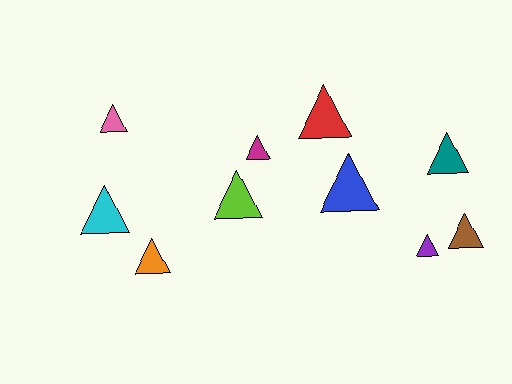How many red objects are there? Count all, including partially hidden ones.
There is 1 red object.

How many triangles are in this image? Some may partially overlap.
There are 10 triangles.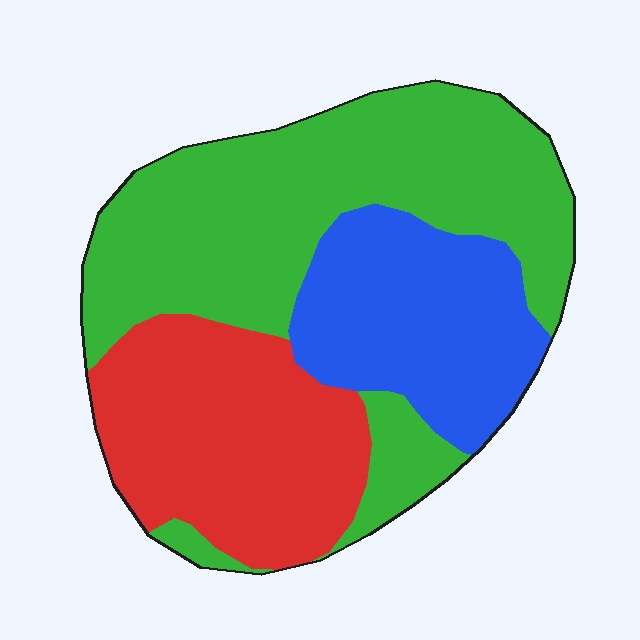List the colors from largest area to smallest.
From largest to smallest: green, red, blue.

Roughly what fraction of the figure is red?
Red covers about 30% of the figure.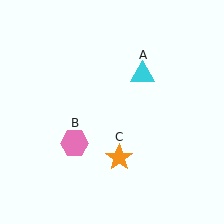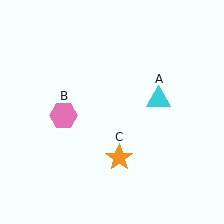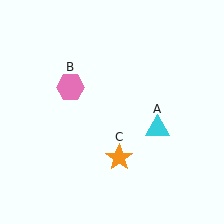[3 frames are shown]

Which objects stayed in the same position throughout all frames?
Orange star (object C) remained stationary.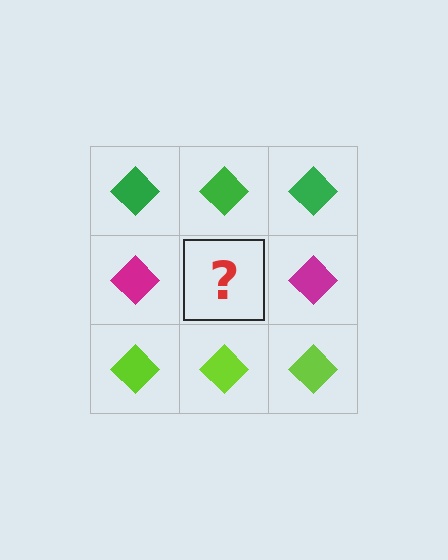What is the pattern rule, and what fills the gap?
The rule is that each row has a consistent color. The gap should be filled with a magenta diamond.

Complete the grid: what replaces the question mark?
The question mark should be replaced with a magenta diamond.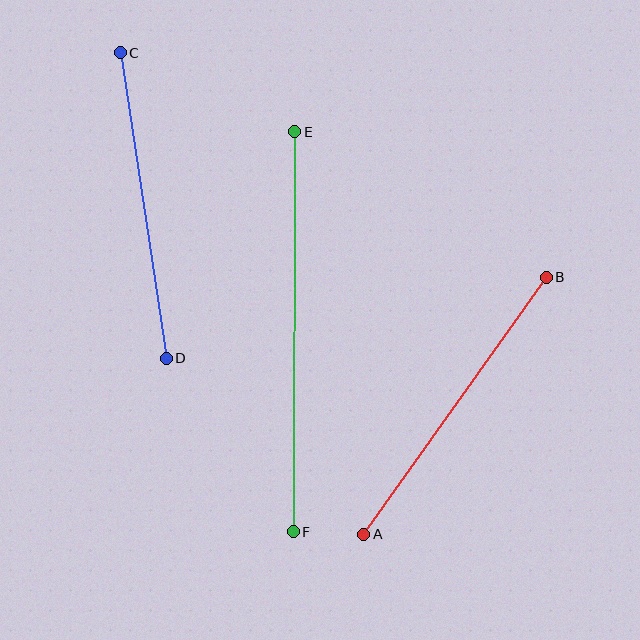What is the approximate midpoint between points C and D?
The midpoint is at approximately (143, 206) pixels.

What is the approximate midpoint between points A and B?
The midpoint is at approximately (455, 406) pixels.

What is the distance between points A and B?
The distance is approximately 315 pixels.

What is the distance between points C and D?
The distance is approximately 309 pixels.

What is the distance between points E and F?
The distance is approximately 400 pixels.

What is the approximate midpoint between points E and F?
The midpoint is at approximately (294, 332) pixels.